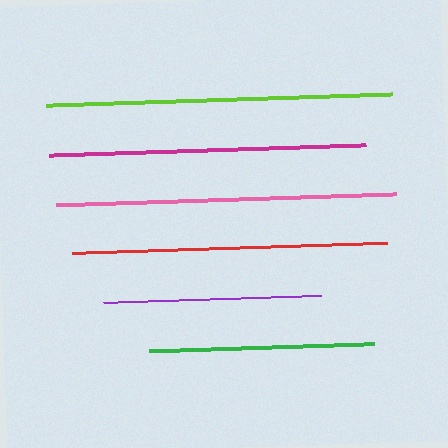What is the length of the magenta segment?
The magenta segment is approximately 317 pixels long.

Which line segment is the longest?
The lime line is the longest at approximately 346 pixels.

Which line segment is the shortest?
The purple line is the shortest at approximately 218 pixels.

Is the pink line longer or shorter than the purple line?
The pink line is longer than the purple line.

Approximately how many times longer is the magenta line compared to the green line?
The magenta line is approximately 1.4 times the length of the green line.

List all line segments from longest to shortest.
From longest to shortest: lime, pink, magenta, red, green, purple.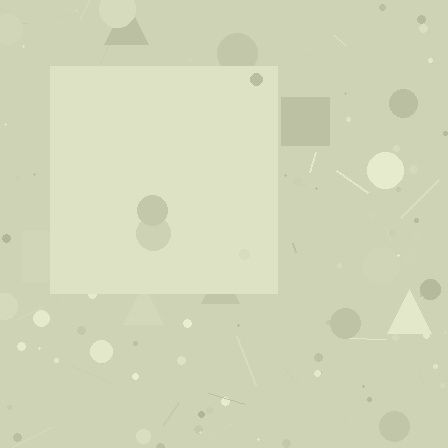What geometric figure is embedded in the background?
A square is embedded in the background.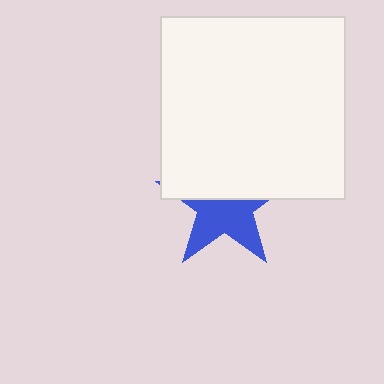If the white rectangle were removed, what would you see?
You would see the complete blue star.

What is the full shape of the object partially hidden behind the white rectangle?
The partially hidden object is a blue star.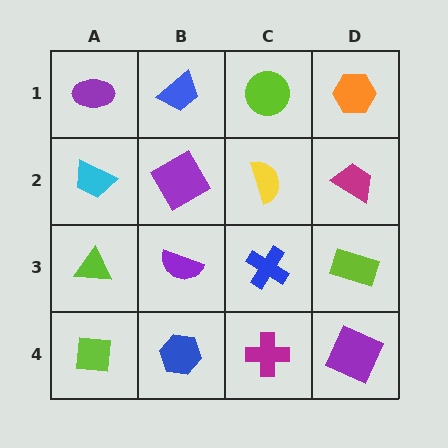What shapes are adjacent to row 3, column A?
A cyan trapezoid (row 2, column A), a lime square (row 4, column A), a purple semicircle (row 3, column B).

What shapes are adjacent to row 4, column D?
A lime rectangle (row 3, column D), a magenta cross (row 4, column C).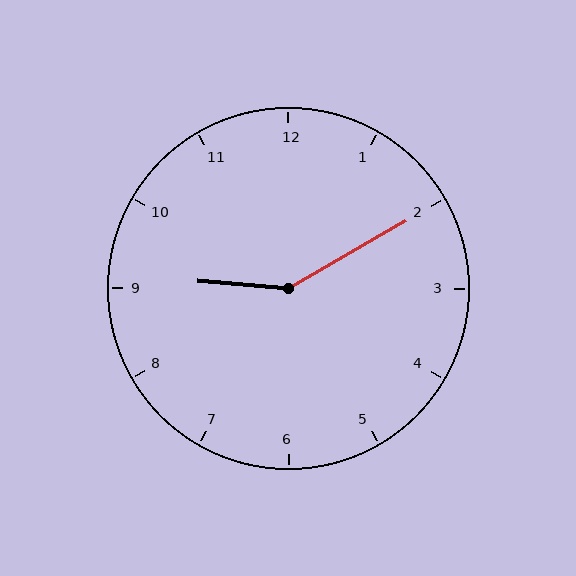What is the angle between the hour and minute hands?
Approximately 145 degrees.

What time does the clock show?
9:10.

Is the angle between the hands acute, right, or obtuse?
It is obtuse.